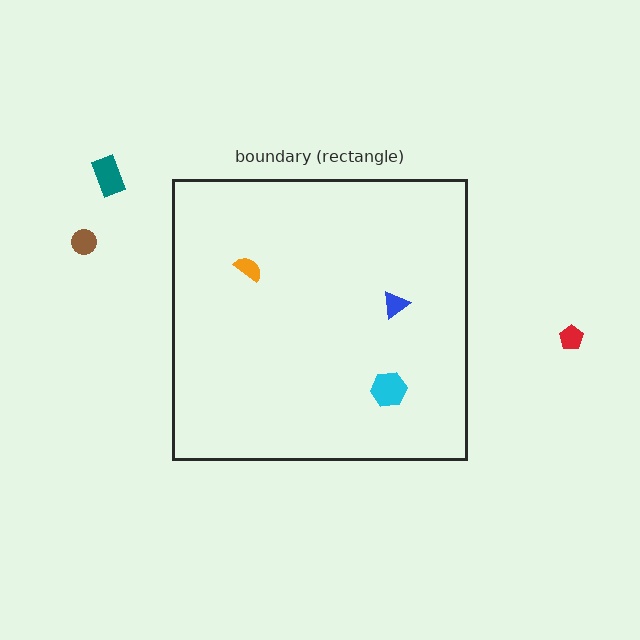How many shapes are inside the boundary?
3 inside, 3 outside.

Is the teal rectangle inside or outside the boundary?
Outside.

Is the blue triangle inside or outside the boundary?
Inside.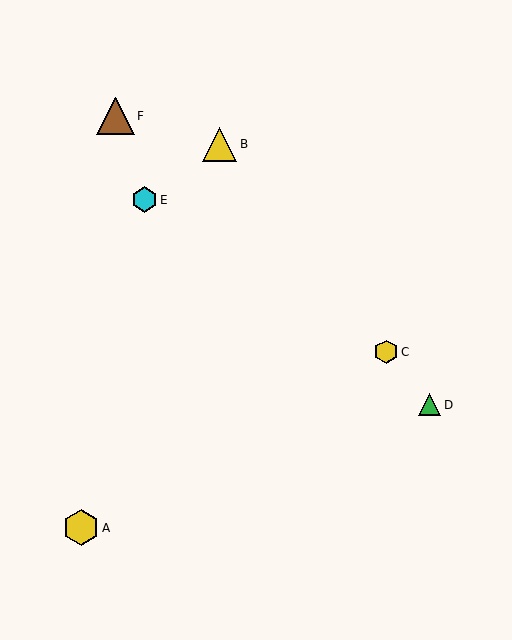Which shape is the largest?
The brown triangle (labeled F) is the largest.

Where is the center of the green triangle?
The center of the green triangle is at (430, 405).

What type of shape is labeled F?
Shape F is a brown triangle.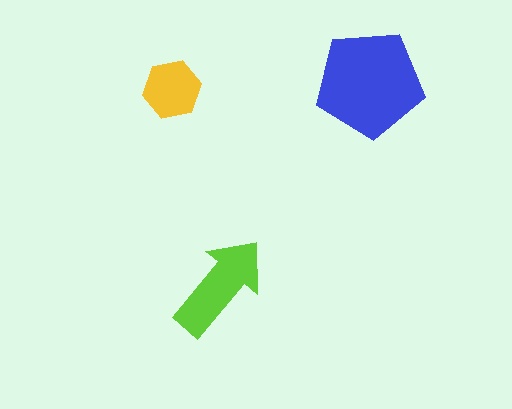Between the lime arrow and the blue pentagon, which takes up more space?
The blue pentagon.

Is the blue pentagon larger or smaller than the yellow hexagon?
Larger.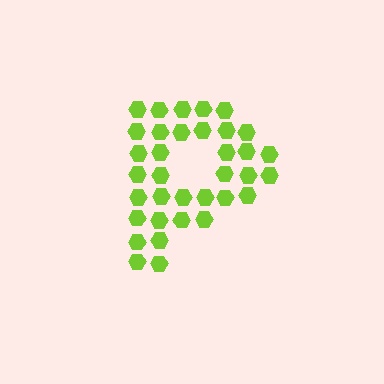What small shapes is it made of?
It is made of small hexagons.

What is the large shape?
The large shape is the letter P.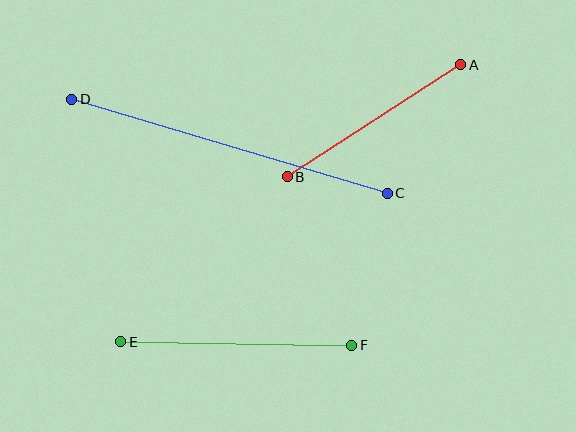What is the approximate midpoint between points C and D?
The midpoint is at approximately (230, 146) pixels.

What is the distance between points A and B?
The distance is approximately 207 pixels.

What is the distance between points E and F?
The distance is approximately 231 pixels.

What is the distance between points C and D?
The distance is approximately 329 pixels.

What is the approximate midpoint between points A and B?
The midpoint is at approximately (374, 121) pixels.